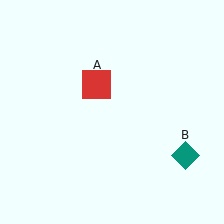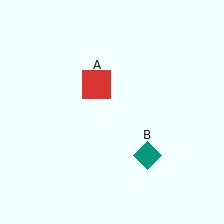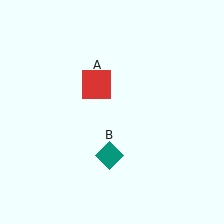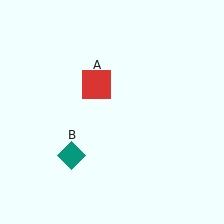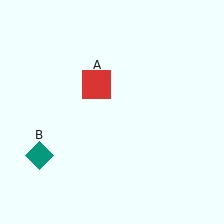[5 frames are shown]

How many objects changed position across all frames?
1 object changed position: teal diamond (object B).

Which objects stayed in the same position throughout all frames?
Red square (object A) remained stationary.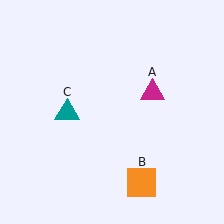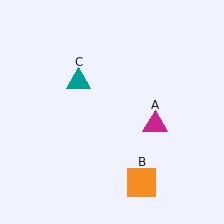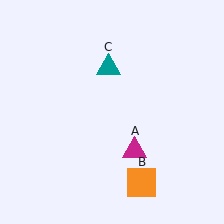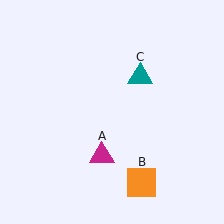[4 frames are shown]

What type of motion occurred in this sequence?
The magenta triangle (object A), teal triangle (object C) rotated clockwise around the center of the scene.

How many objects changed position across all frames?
2 objects changed position: magenta triangle (object A), teal triangle (object C).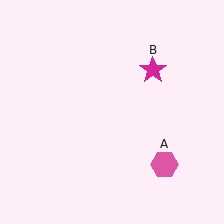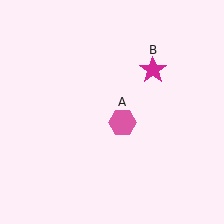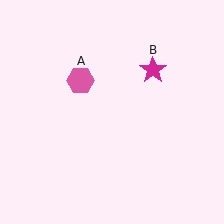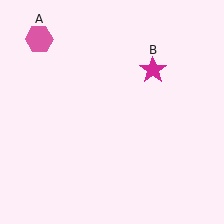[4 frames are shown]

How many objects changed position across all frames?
1 object changed position: pink hexagon (object A).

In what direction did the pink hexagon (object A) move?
The pink hexagon (object A) moved up and to the left.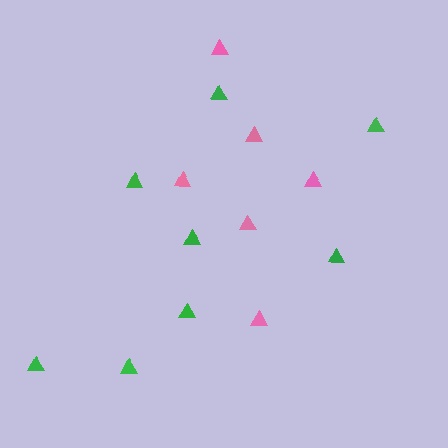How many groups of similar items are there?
There are 2 groups: one group of pink triangles (6) and one group of green triangles (8).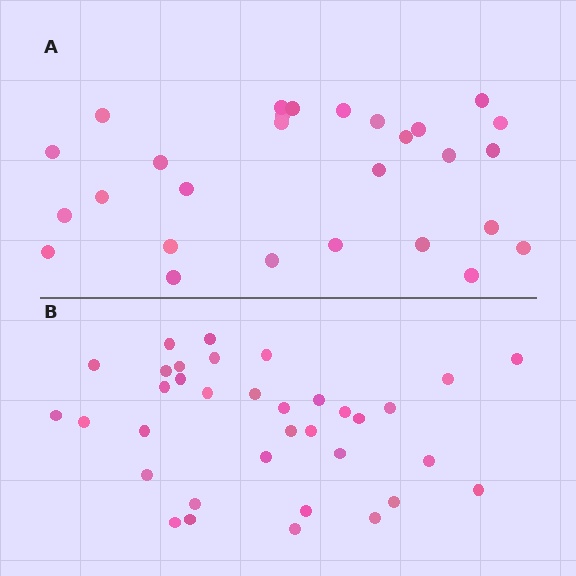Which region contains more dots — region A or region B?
Region B (the bottom region) has more dots.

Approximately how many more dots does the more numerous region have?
Region B has roughly 8 or so more dots than region A.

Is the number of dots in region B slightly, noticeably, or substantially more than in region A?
Region B has noticeably more, but not dramatically so. The ratio is roughly 1.2 to 1.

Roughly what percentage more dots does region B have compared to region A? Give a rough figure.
About 25% more.